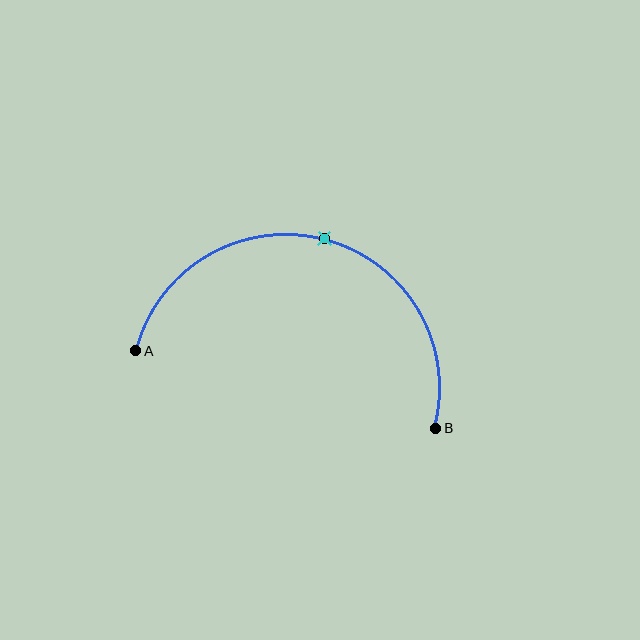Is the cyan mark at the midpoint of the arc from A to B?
Yes. The cyan mark lies on the arc at equal arc-length from both A and B — it is the arc midpoint.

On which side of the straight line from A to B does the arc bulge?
The arc bulges above the straight line connecting A and B.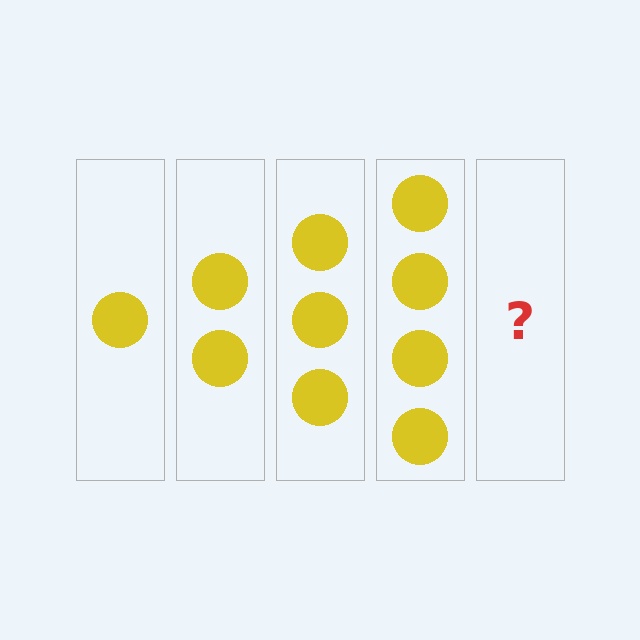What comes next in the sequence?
The next element should be 5 circles.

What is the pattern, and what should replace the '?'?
The pattern is that each step adds one more circle. The '?' should be 5 circles.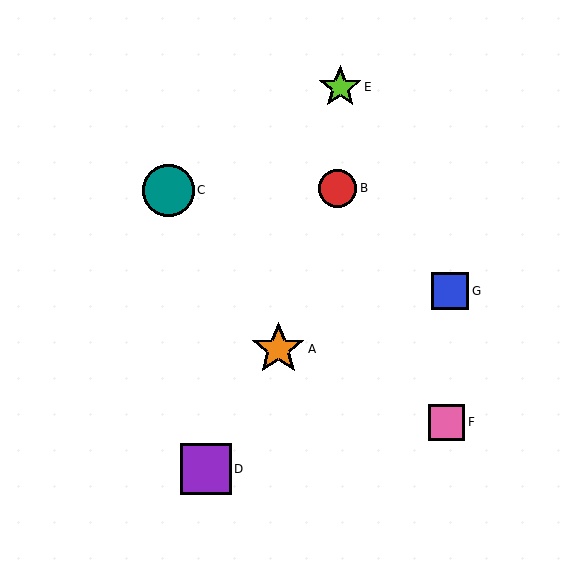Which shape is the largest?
The orange star (labeled A) is the largest.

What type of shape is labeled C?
Shape C is a teal circle.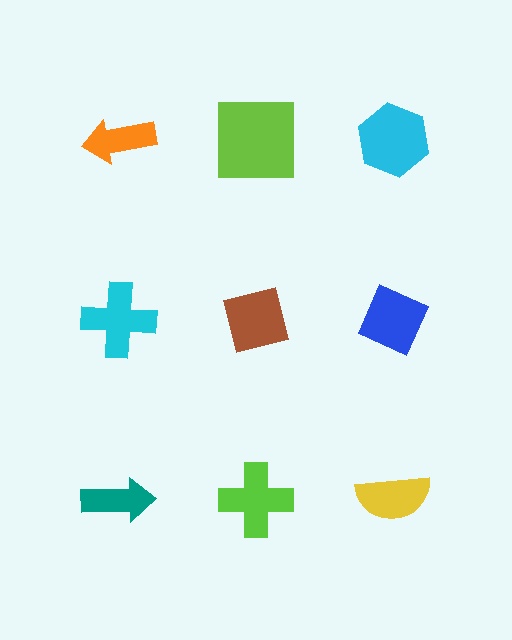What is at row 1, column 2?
A lime square.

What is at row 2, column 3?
A blue diamond.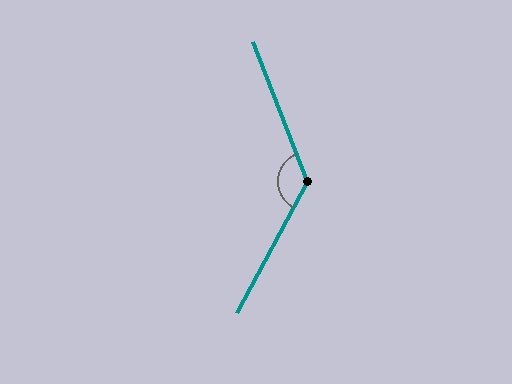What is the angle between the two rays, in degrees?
Approximately 131 degrees.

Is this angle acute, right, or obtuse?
It is obtuse.